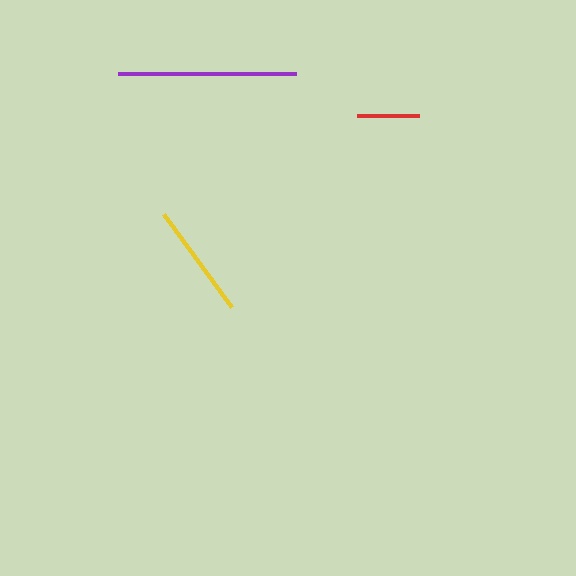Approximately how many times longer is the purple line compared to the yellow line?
The purple line is approximately 1.6 times the length of the yellow line.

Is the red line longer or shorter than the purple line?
The purple line is longer than the red line.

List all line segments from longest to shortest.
From longest to shortest: purple, yellow, red.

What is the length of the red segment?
The red segment is approximately 62 pixels long.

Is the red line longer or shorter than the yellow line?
The yellow line is longer than the red line.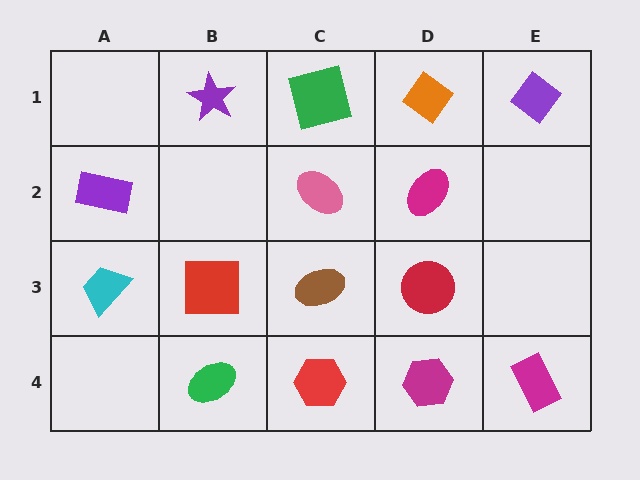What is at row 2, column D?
A magenta ellipse.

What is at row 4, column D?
A magenta hexagon.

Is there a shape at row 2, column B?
No, that cell is empty.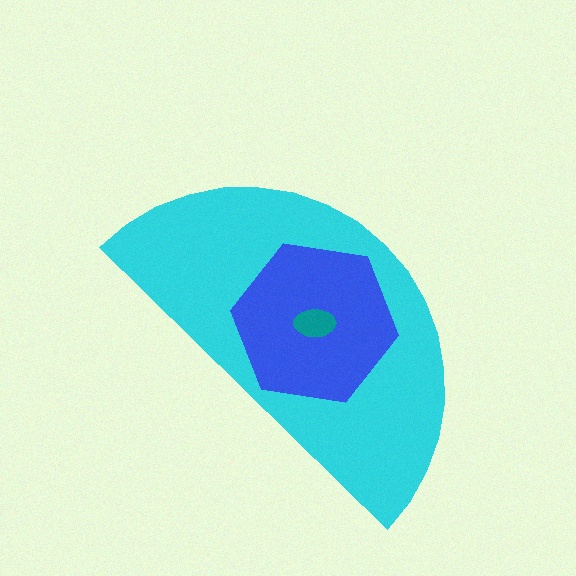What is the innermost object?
The teal ellipse.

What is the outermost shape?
The cyan semicircle.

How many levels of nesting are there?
3.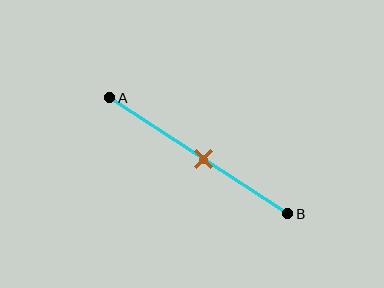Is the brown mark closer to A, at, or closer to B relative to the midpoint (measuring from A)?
The brown mark is closer to point B than the midpoint of segment AB.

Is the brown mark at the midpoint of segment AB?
No, the mark is at about 55% from A, not at the 50% midpoint.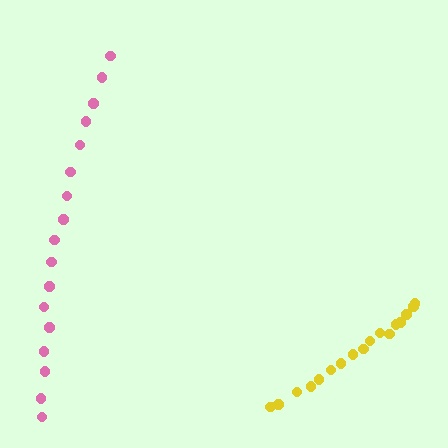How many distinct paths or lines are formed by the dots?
There are 2 distinct paths.